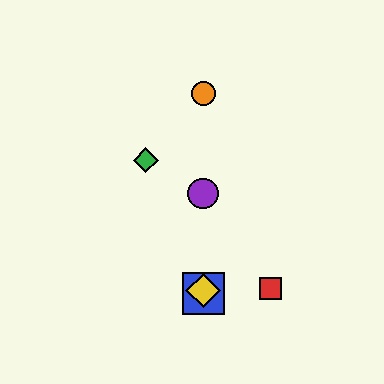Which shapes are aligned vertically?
The blue square, the yellow diamond, the purple circle, the orange circle are aligned vertically.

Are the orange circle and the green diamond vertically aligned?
No, the orange circle is at x≈203 and the green diamond is at x≈146.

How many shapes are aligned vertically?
4 shapes (the blue square, the yellow diamond, the purple circle, the orange circle) are aligned vertically.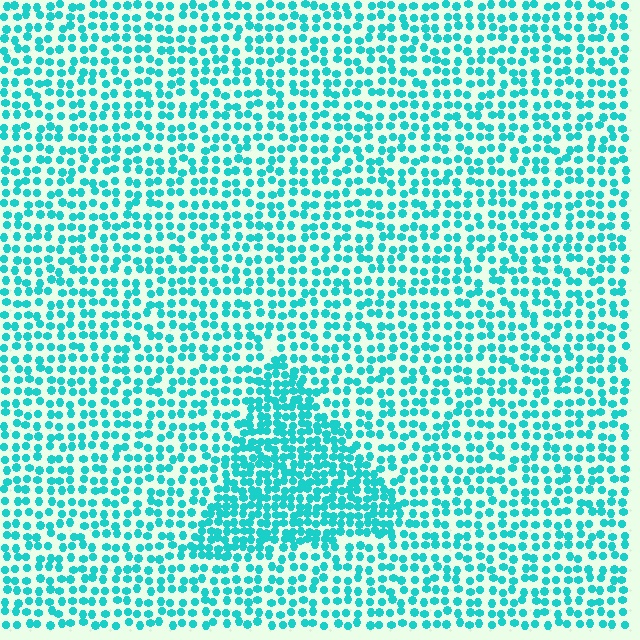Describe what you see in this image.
The image contains small cyan elements arranged at two different densities. A triangle-shaped region is visible where the elements are more densely packed than the surrounding area.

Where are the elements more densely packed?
The elements are more densely packed inside the triangle boundary.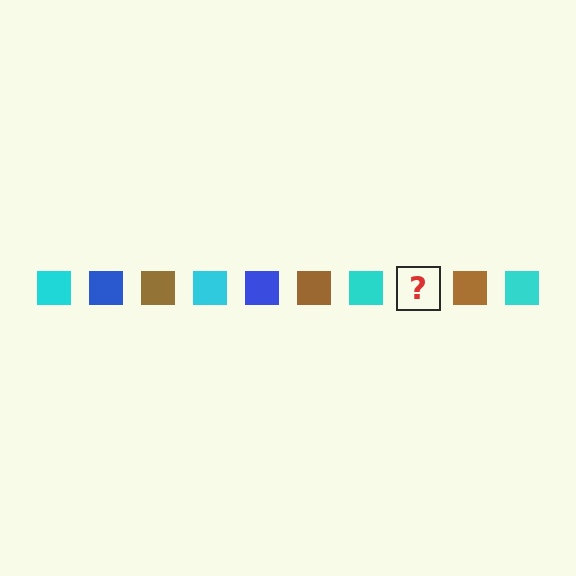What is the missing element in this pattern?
The missing element is a blue square.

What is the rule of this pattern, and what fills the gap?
The rule is that the pattern cycles through cyan, blue, brown squares. The gap should be filled with a blue square.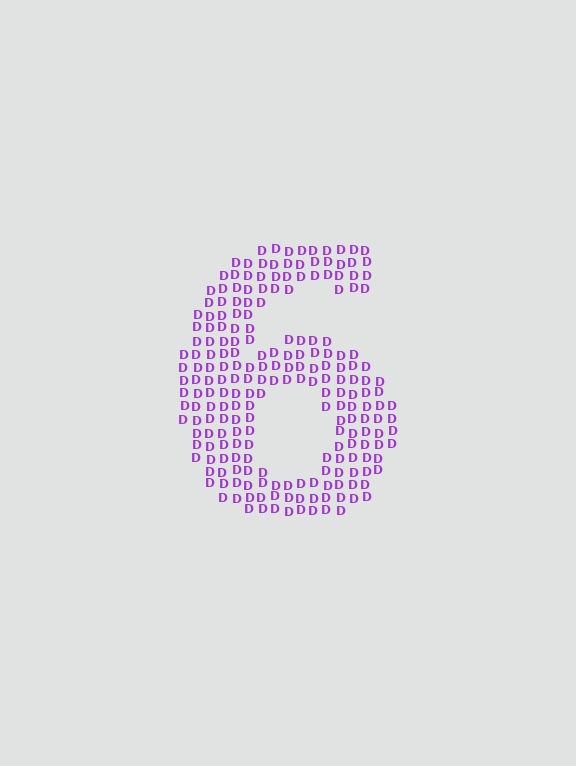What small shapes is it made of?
It is made of small letter D's.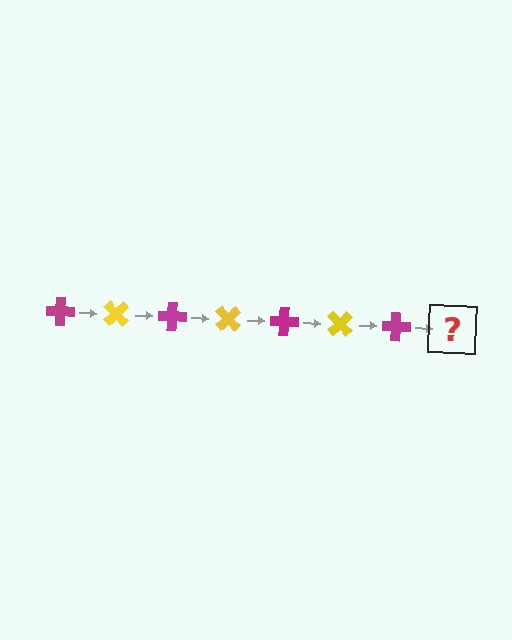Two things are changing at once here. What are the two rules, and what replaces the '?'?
The two rules are that it rotates 45 degrees each step and the color cycles through magenta and yellow. The '?' should be a yellow cross, rotated 315 degrees from the start.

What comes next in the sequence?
The next element should be a yellow cross, rotated 315 degrees from the start.